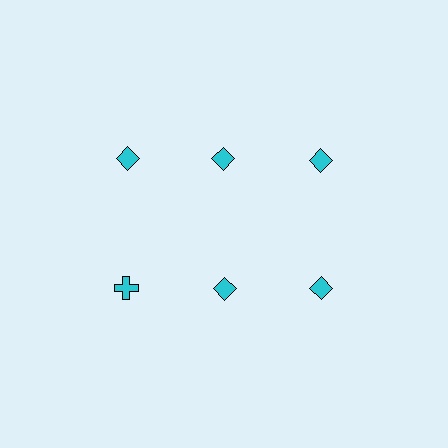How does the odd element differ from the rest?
It has a different shape: cross instead of diamond.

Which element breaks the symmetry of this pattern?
The cyan cross in the second row, leftmost column breaks the symmetry. All other shapes are cyan diamonds.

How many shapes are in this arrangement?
There are 6 shapes arranged in a grid pattern.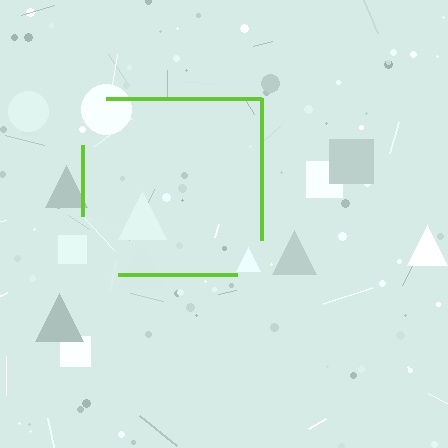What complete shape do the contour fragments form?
The contour fragments form a square.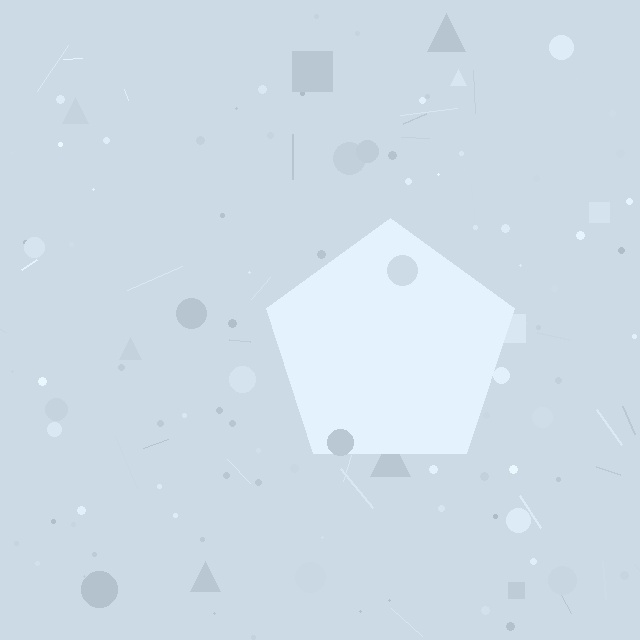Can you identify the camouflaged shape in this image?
The camouflaged shape is a pentagon.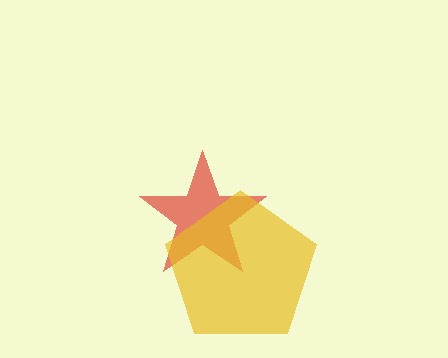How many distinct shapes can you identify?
There are 2 distinct shapes: a red star, a yellow pentagon.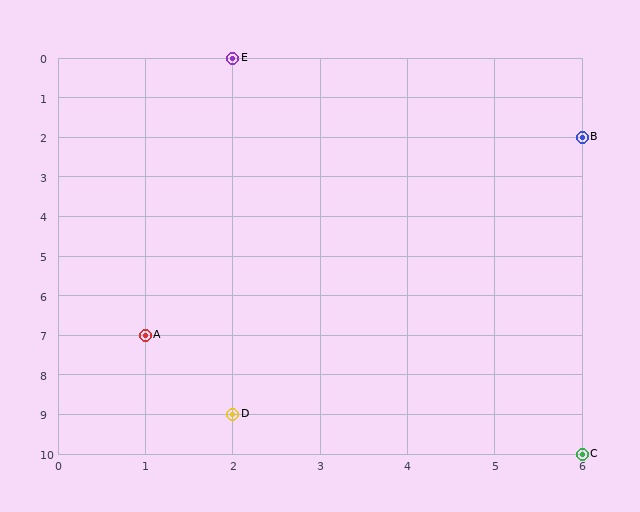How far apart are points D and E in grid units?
Points D and E are 9 rows apart.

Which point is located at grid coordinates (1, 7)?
Point A is at (1, 7).